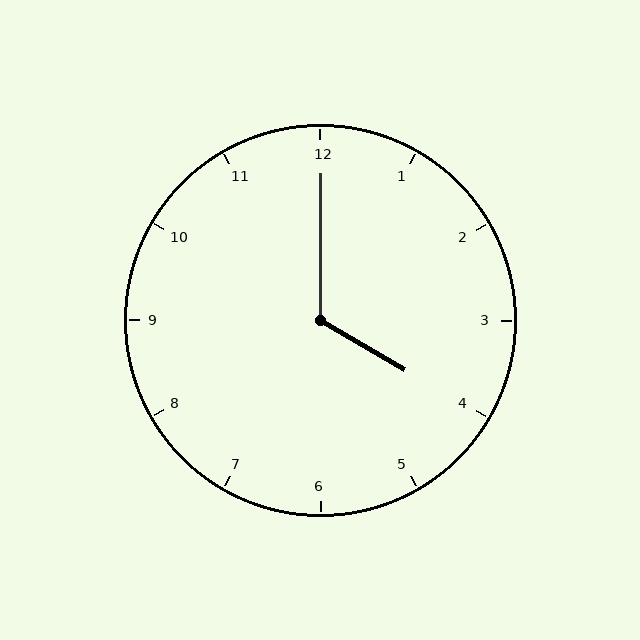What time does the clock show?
4:00.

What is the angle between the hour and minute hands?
Approximately 120 degrees.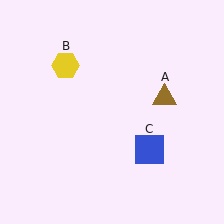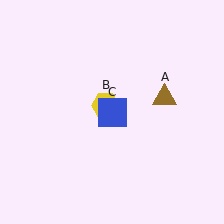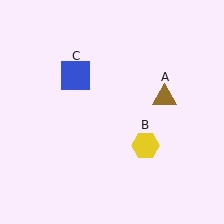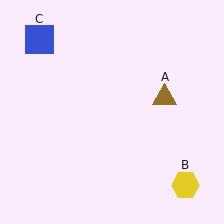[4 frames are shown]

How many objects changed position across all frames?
2 objects changed position: yellow hexagon (object B), blue square (object C).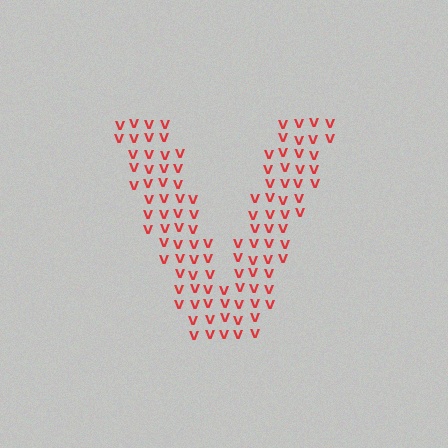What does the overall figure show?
The overall figure shows the letter V.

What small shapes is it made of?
It is made of small letter V's.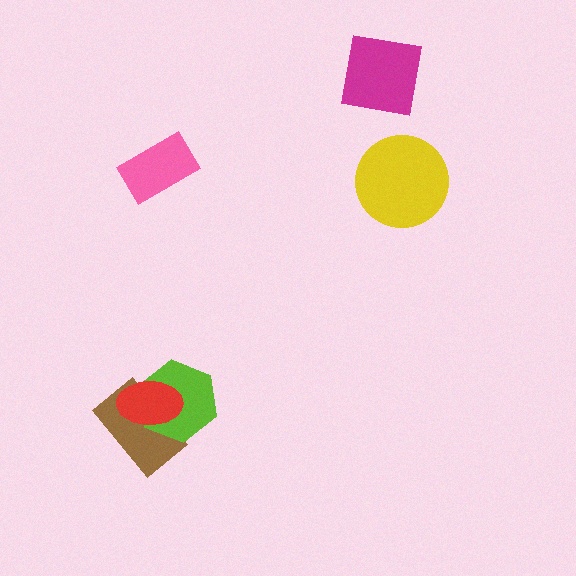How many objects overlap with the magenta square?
0 objects overlap with the magenta square.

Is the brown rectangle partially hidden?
Yes, it is partially covered by another shape.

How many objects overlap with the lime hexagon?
2 objects overlap with the lime hexagon.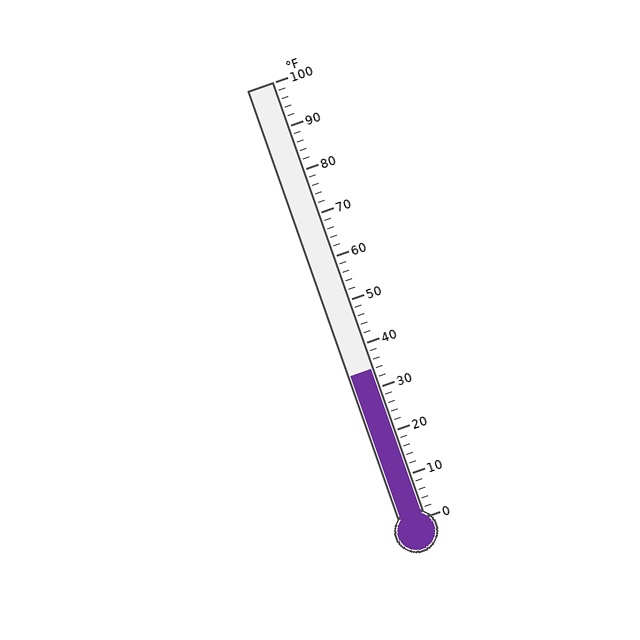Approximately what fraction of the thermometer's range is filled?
The thermometer is filled to approximately 35% of its range.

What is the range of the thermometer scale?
The thermometer scale ranges from 0°F to 100°F.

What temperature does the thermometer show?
The thermometer shows approximately 34°F.